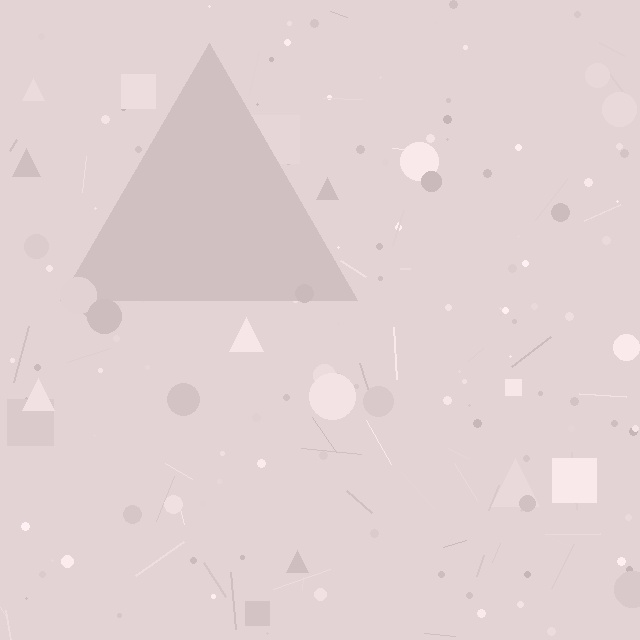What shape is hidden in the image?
A triangle is hidden in the image.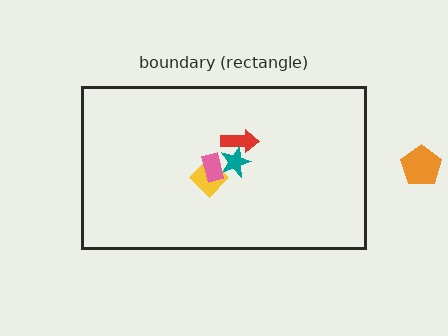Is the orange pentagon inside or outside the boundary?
Outside.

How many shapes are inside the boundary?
4 inside, 1 outside.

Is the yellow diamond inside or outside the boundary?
Inside.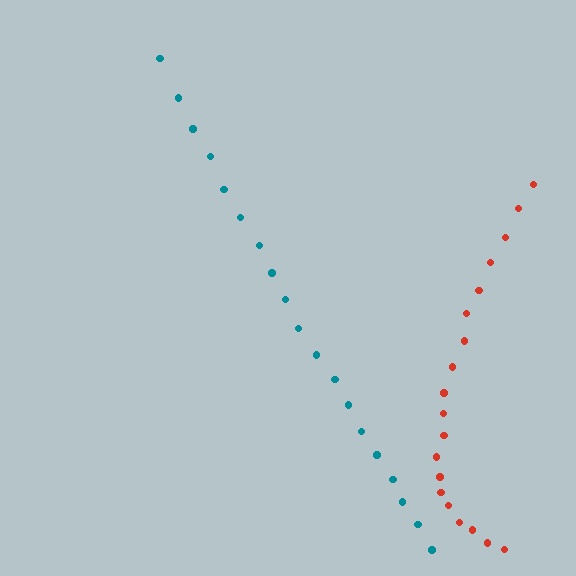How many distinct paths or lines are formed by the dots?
There are 2 distinct paths.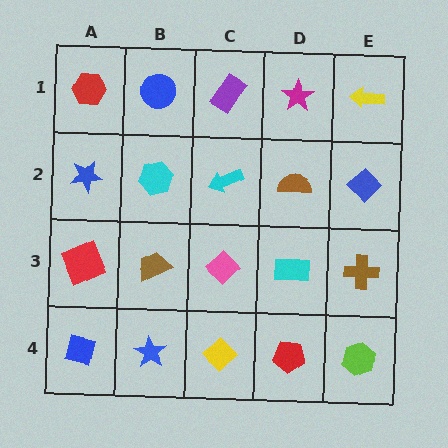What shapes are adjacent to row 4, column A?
A red square (row 3, column A), a blue star (row 4, column B).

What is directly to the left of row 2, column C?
A cyan hexagon.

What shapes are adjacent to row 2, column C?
A purple rectangle (row 1, column C), a pink diamond (row 3, column C), a cyan hexagon (row 2, column B), a brown semicircle (row 2, column D).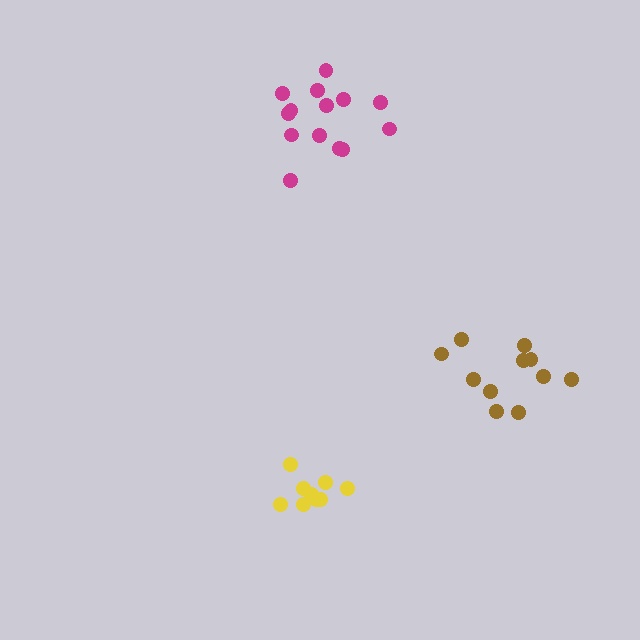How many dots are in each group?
Group 1: 10 dots, Group 2: 14 dots, Group 3: 11 dots (35 total).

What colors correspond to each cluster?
The clusters are colored: yellow, magenta, brown.